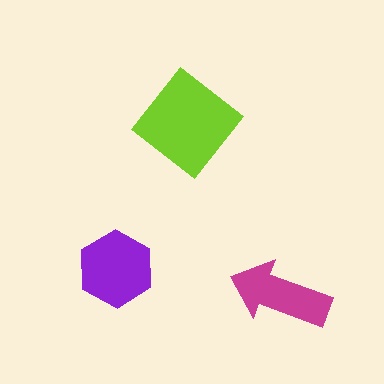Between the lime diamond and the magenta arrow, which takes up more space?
The lime diamond.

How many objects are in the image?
There are 3 objects in the image.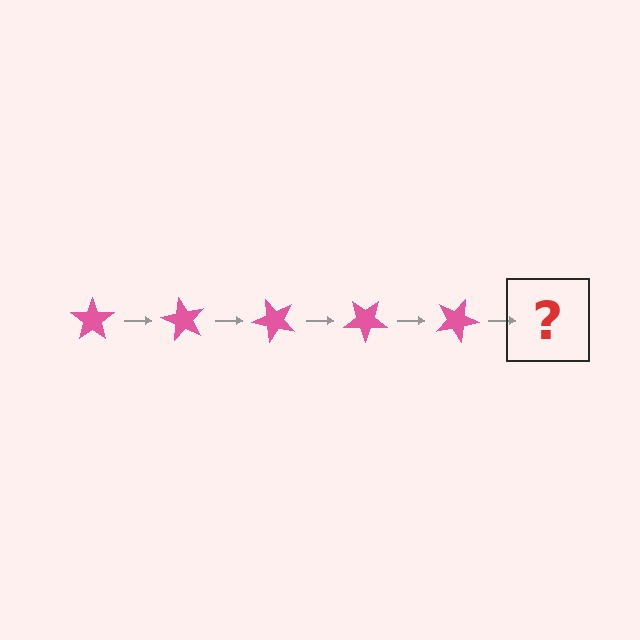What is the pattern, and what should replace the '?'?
The pattern is that the star rotates 60 degrees each step. The '?' should be a pink star rotated 300 degrees.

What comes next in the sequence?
The next element should be a pink star rotated 300 degrees.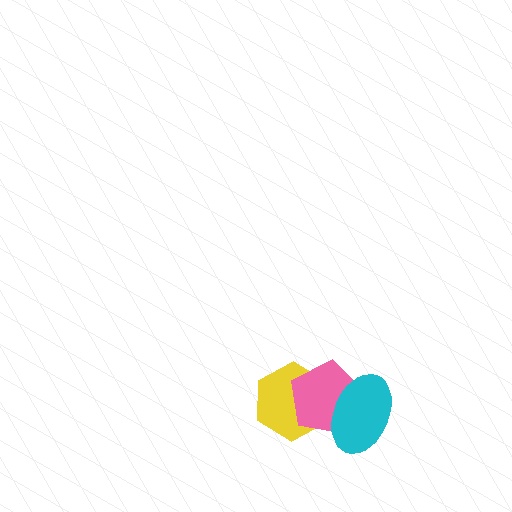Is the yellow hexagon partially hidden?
Yes, it is partially covered by another shape.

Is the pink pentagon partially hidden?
Yes, it is partially covered by another shape.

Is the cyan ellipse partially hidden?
No, no other shape covers it.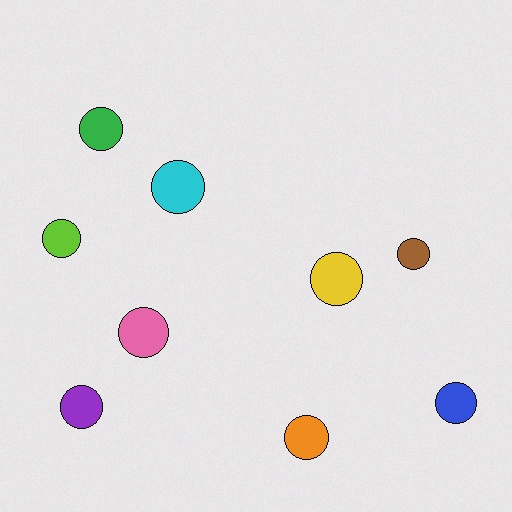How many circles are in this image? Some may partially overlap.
There are 9 circles.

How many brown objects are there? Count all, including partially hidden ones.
There is 1 brown object.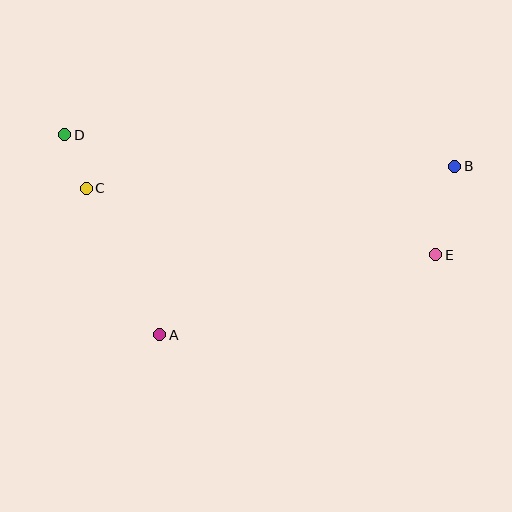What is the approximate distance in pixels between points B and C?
The distance between B and C is approximately 369 pixels.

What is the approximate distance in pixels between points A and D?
The distance between A and D is approximately 222 pixels.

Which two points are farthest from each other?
Points B and D are farthest from each other.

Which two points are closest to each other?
Points C and D are closest to each other.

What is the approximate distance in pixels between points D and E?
The distance between D and E is approximately 390 pixels.